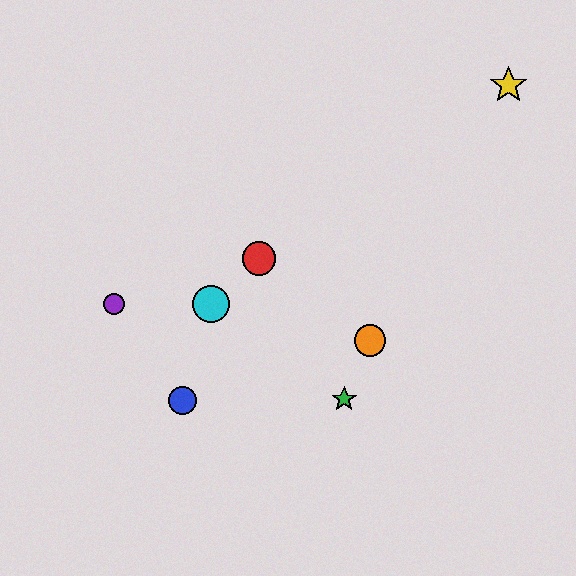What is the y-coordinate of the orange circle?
The orange circle is at y≈340.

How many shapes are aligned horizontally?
2 shapes (the purple circle, the cyan circle) are aligned horizontally.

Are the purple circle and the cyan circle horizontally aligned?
Yes, both are at y≈304.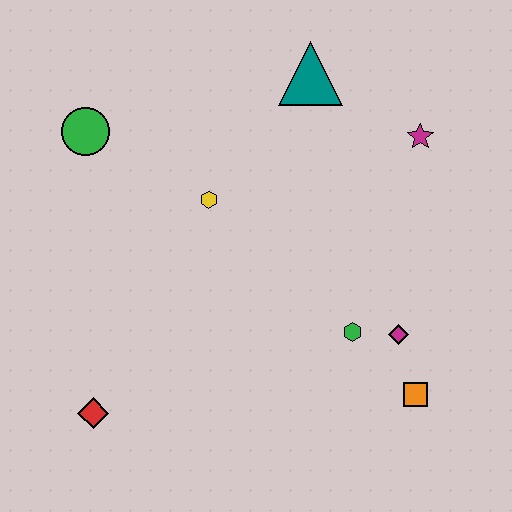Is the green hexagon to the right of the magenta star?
No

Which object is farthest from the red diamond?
The magenta star is farthest from the red diamond.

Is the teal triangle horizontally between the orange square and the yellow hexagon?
Yes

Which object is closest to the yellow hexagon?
The green circle is closest to the yellow hexagon.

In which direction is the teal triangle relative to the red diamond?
The teal triangle is above the red diamond.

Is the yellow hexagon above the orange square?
Yes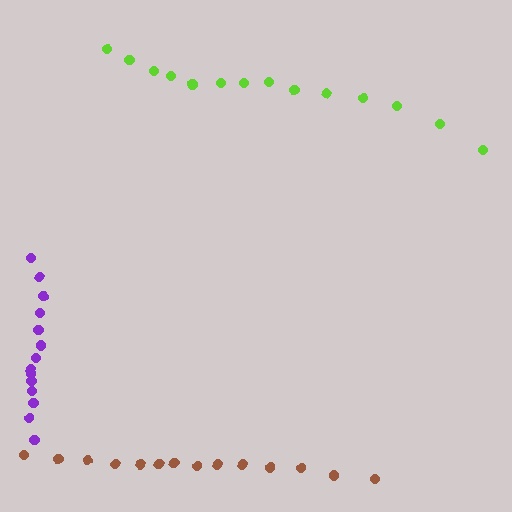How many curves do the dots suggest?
There are 3 distinct paths.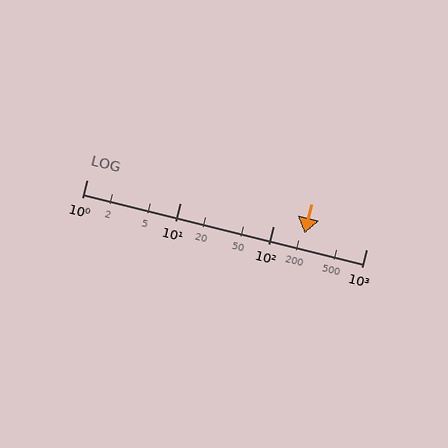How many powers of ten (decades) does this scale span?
The scale spans 3 decades, from 1 to 1000.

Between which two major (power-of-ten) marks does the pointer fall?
The pointer is between 100 and 1000.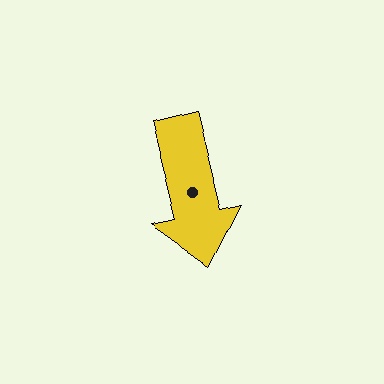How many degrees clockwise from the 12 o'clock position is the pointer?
Approximately 166 degrees.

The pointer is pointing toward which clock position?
Roughly 6 o'clock.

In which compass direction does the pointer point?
South.